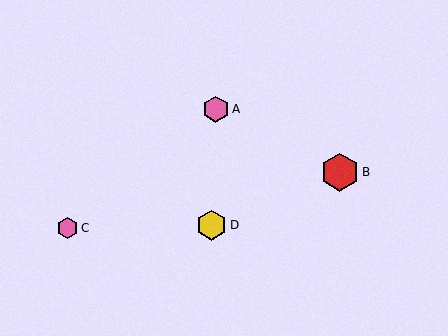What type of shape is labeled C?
Shape C is a pink hexagon.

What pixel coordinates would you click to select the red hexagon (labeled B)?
Click at (340, 172) to select the red hexagon B.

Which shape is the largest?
The red hexagon (labeled B) is the largest.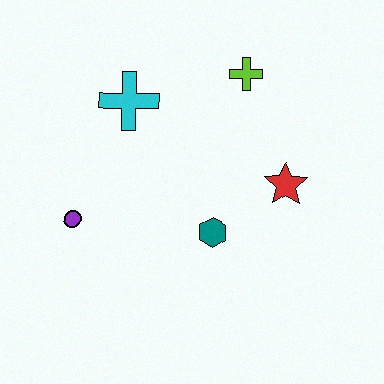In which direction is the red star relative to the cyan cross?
The red star is to the right of the cyan cross.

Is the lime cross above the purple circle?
Yes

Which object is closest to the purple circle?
The cyan cross is closest to the purple circle.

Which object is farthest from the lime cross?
The purple circle is farthest from the lime cross.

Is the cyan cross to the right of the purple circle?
Yes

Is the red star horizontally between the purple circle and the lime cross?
No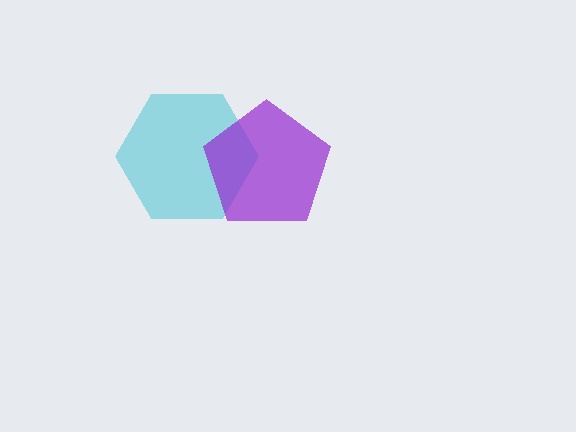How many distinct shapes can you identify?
There are 2 distinct shapes: a cyan hexagon, a purple pentagon.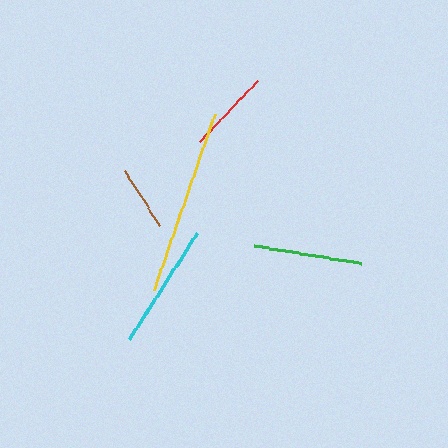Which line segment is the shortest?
The brown line is the shortest at approximately 65 pixels.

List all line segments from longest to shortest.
From longest to shortest: yellow, cyan, green, red, brown.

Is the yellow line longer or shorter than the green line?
The yellow line is longer than the green line.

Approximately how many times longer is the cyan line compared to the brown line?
The cyan line is approximately 1.9 times the length of the brown line.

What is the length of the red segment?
The red segment is approximately 84 pixels long.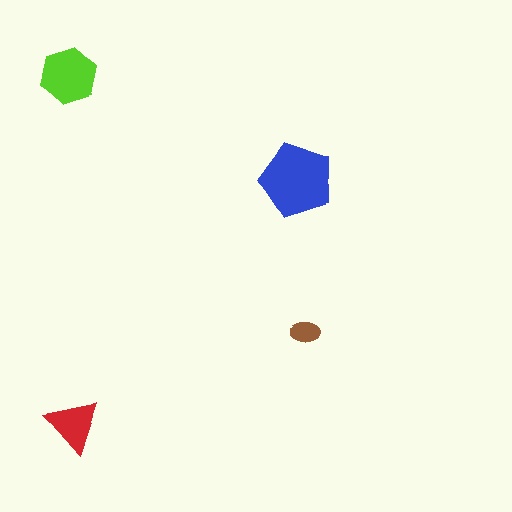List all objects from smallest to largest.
The brown ellipse, the red triangle, the lime hexagon, the blue pentagon.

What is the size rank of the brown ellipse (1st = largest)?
4th.